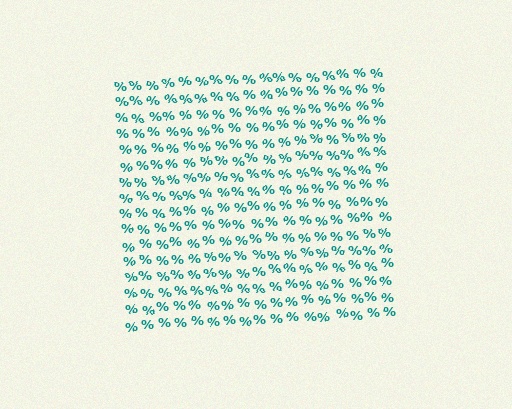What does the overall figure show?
The overall figure shows a square.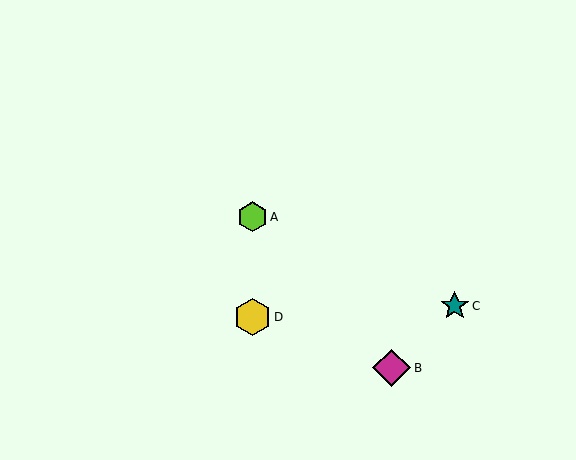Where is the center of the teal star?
The center of the teal star is at (455, 306).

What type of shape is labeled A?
Shape A is a lime hexagon.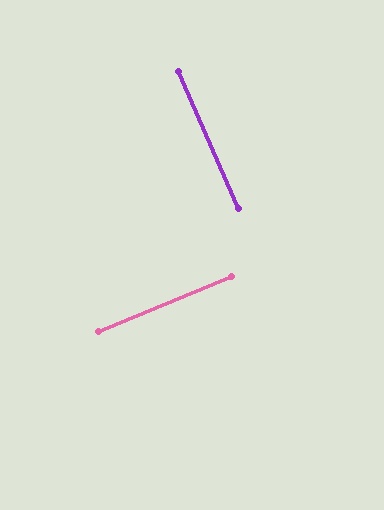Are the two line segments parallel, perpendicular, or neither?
Perpendicular — they meet at approximately 89°.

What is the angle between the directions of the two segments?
Approximately 89 degrees.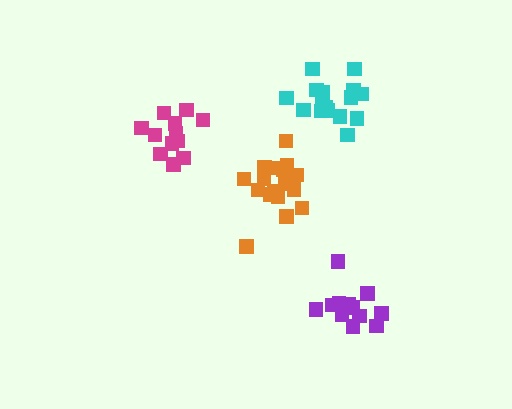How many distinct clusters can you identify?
There are 4 distinct clusters.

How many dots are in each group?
Group 1: 17 dots, Group 2: 12 dots, Group 3: 12 dots, Group 4: 17 dots (58 total).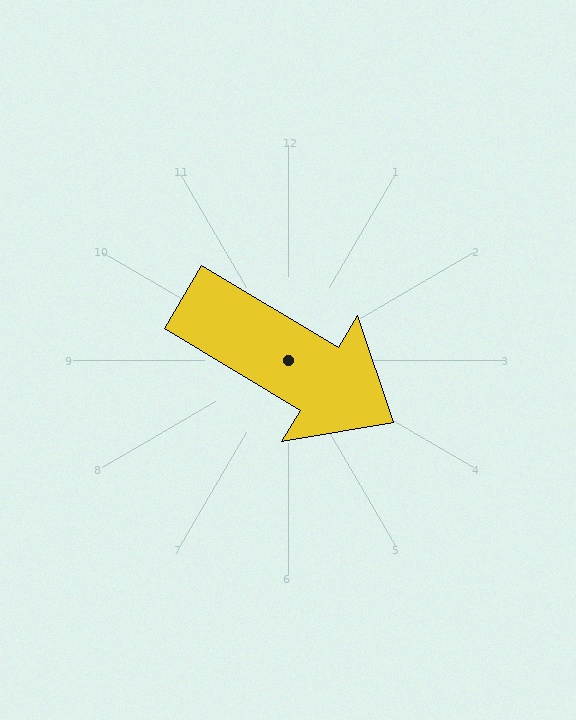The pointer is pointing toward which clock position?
Roughly 4 o'clock.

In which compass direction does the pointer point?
Southeast.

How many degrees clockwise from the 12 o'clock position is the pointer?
Approximately 121 degrees.